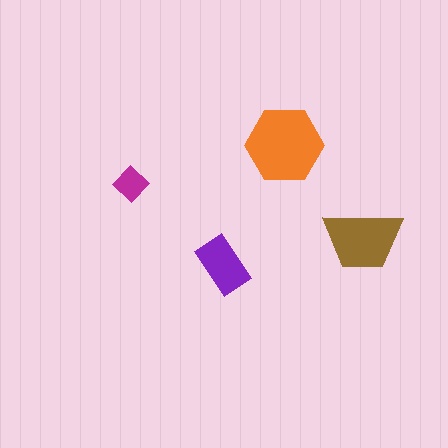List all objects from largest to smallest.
The orange hexagon, the brown trapezoid, the purple rectangle, the magenta diamond.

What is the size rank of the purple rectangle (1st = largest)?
3rd.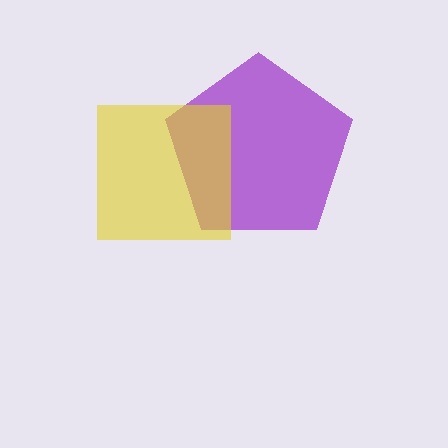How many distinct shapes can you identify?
There are 2 distinct shapes: a purple pentagon, a yellow square.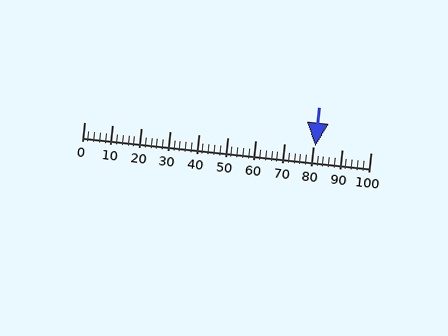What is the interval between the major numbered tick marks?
The major tick marks are spaced 10 units apart.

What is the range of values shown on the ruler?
The ruler shows values from 0 to 100.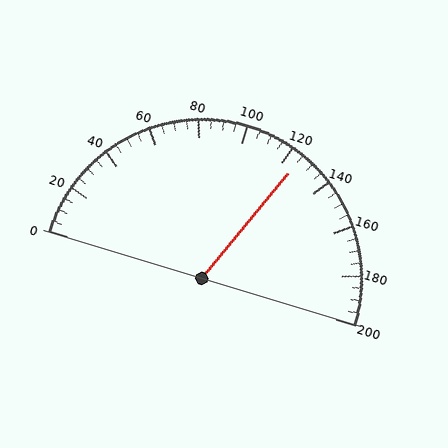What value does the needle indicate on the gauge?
The needle indicates approximately 125.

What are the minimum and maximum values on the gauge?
The gauge ranges from 0 to 200.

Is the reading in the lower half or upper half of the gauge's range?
The reading is in the upper half of the range (0 to 200).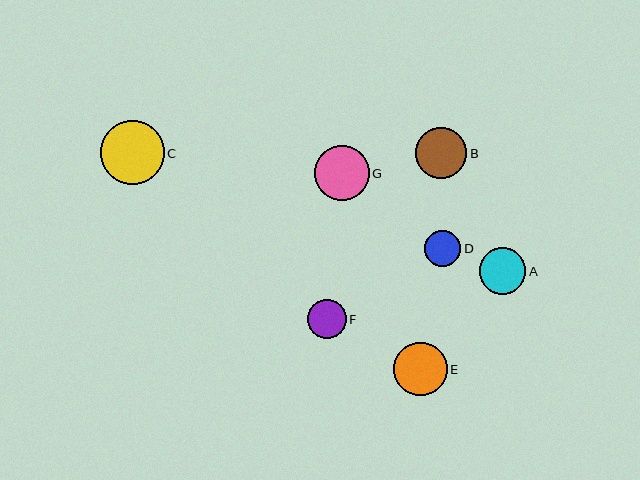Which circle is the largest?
Circle C is the largest with a size of approximately 63 pixels.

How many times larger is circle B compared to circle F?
Circle B is approximately 1.3 times the size of circle F.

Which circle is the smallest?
Circle D is the smallest with a size of approximately 36 pixels.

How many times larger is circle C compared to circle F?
Circle C is approximately 1.6 times the size of circle F.